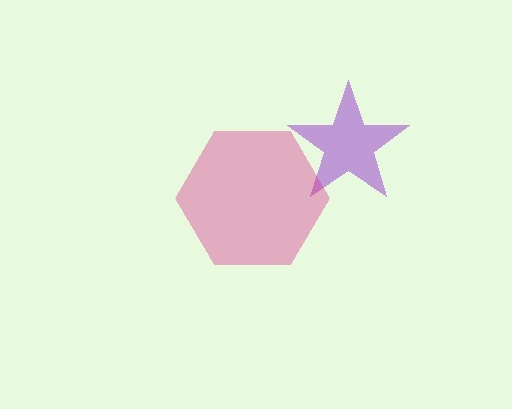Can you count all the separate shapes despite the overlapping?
Yes, there are 2 separate shapes.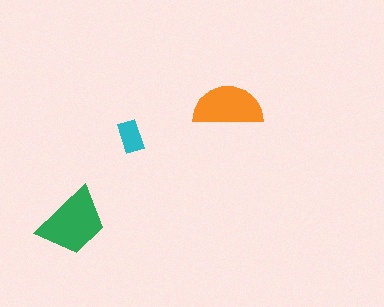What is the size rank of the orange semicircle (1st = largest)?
2nd.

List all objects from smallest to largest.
The cyan rectangle, the orange semicircle, the green trapezoid.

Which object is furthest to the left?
The green trapezoid is leftmost.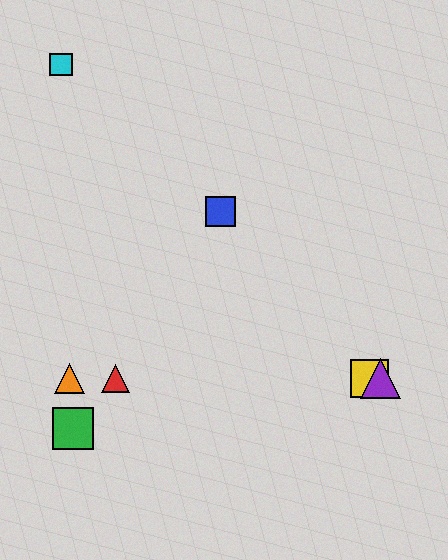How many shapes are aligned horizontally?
4 shapes (the red triangle, the yellow square, the purple triangle, the orange triangle) are aligned horizontally.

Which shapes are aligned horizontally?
The red triangle, the yellow square, the purple triangle, the orange triangle are aligned horizontally.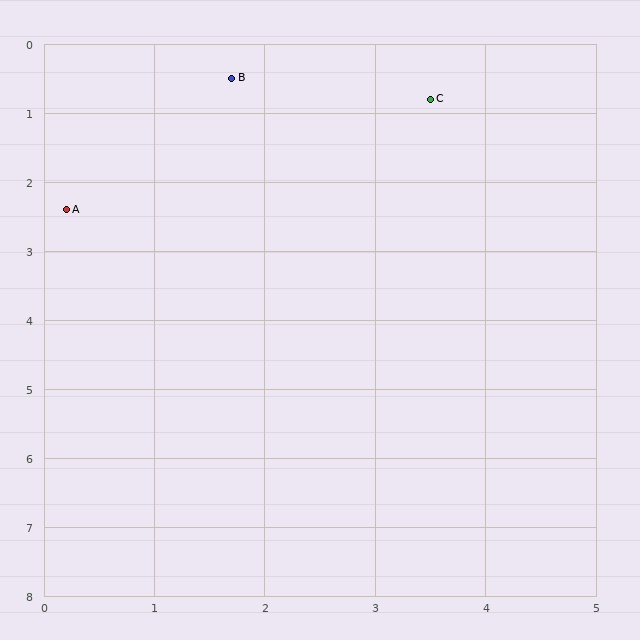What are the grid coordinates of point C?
Point C is at approximately (3.5, 0.8).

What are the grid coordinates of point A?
Point A is at approximately (0.2, 2.4).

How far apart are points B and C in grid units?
Points B and C are about 1.8 grid units apart.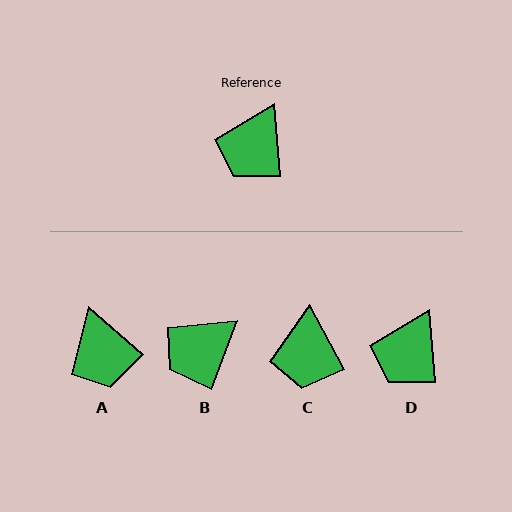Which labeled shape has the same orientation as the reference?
D.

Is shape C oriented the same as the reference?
No, it is off by about 24 degrees.